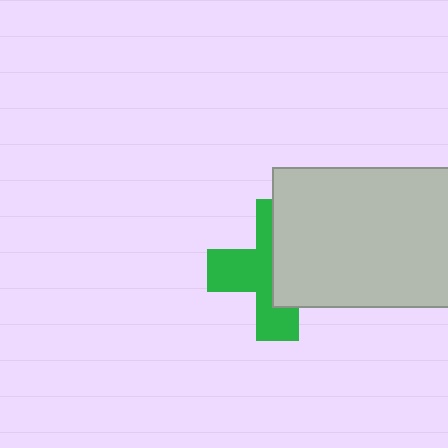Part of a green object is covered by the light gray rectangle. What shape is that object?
It is a cross.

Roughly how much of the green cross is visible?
About half of it is visible (roughly 51%).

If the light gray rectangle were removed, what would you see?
You would see the complete green cross.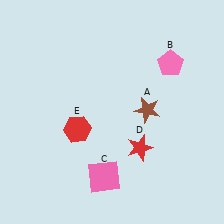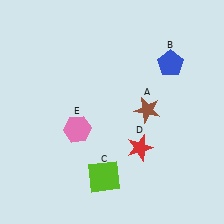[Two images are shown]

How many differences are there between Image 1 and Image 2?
There are 3 differences between the two images.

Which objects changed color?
B changed from pink to blue. C changed from pink to lime. E changed from red to pink.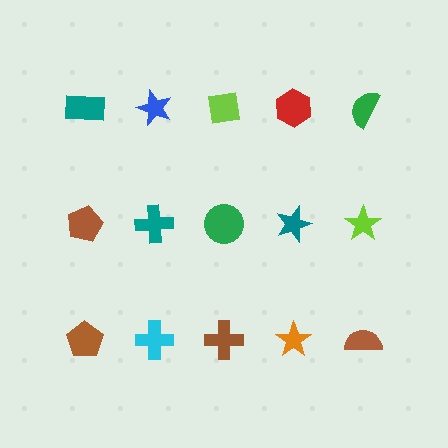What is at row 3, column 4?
An orange star.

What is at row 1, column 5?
A green semicircle.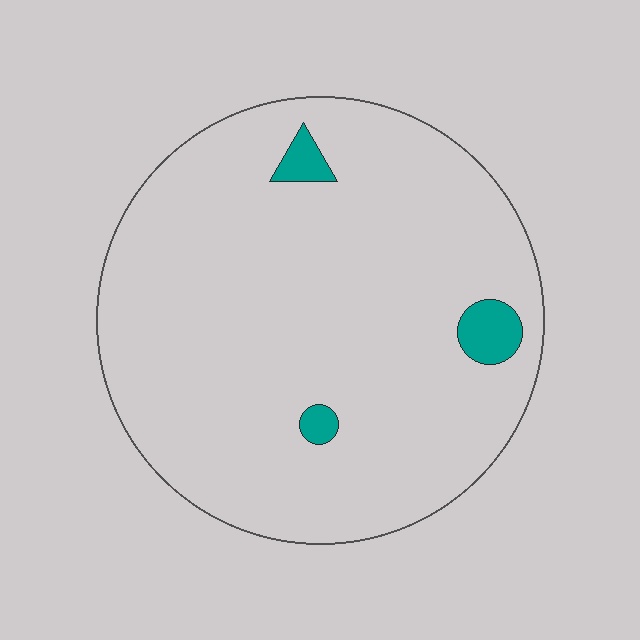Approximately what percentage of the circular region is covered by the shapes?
Approximately 5%.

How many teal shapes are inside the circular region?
3.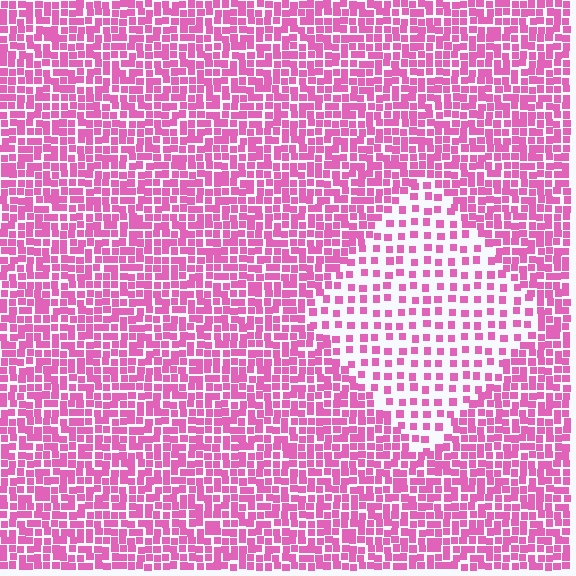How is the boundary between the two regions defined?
The boundary is defined by a change in element density (approximately 2.2x ratio). All elements are the same color, size, and shape.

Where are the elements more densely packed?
The elements are more densely packed outside the diamond boundary.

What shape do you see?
I see a diamond.